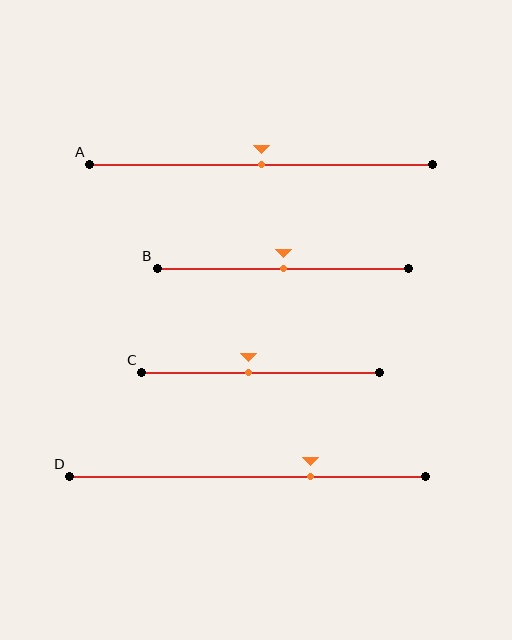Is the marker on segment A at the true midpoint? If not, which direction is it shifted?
Yes, the marker on segment A is at the true midpoint.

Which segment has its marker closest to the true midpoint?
Segment A has its marker closest to the true midpoint.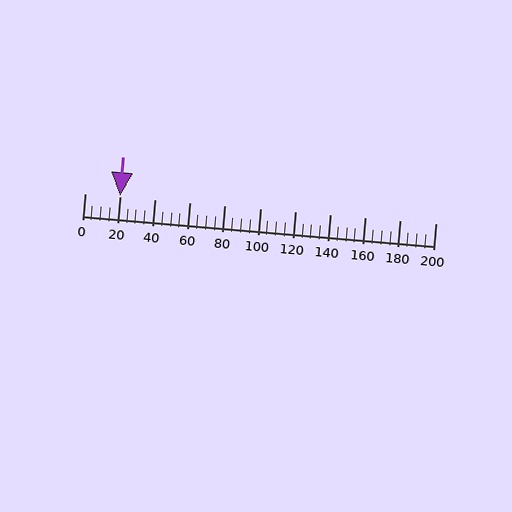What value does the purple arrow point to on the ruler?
The purple arrow points to approximately 20.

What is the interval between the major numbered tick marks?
The major tick marks are spaced 20 units apart.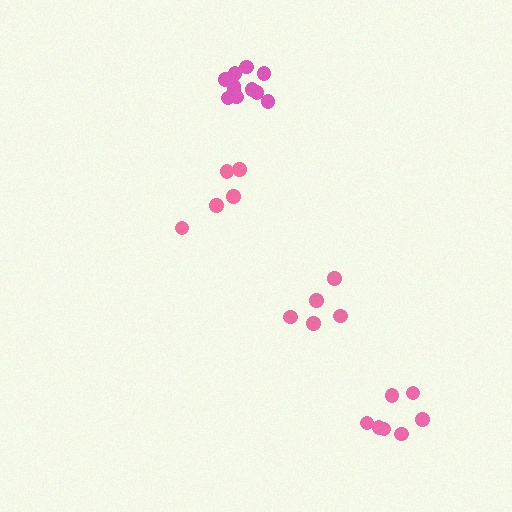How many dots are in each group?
Group 1: 5 dots, Group 2: 7 dots, Group 3: 11 dots, Group 4: 5 dots (28 total).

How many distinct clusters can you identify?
There are 4 distinct clusters.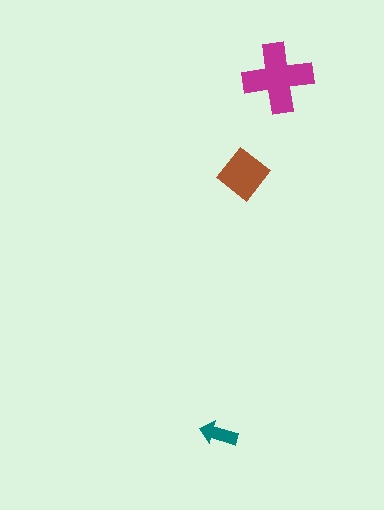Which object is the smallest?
The teal arrow.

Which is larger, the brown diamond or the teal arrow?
The brown diamond.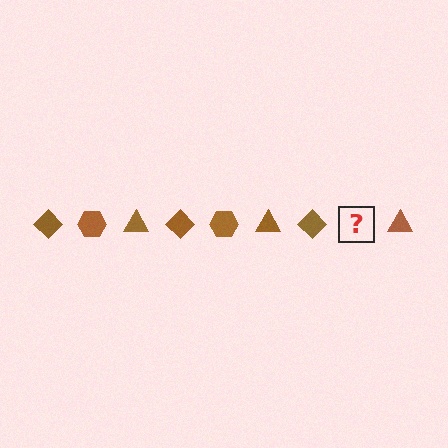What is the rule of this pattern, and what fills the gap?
The rule is that the pattern cycles through diamond, hexagon, triangle shapes in brown. The gap should be filled with a brown hexagon.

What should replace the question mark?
The question mark should be replaced with a brown hexagon.